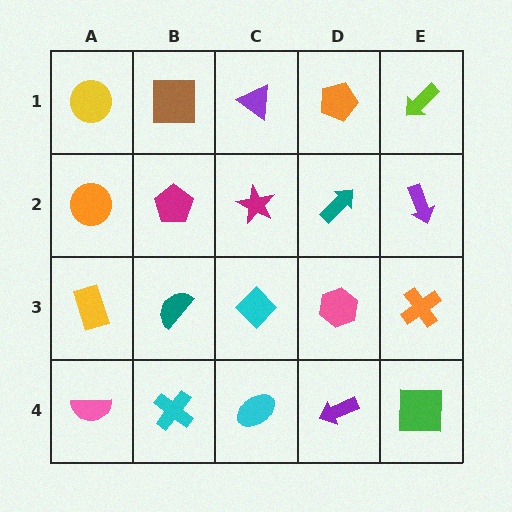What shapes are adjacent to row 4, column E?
An orange cross (row 3, column E), a purple arrow (row 4, column D).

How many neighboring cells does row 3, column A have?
3.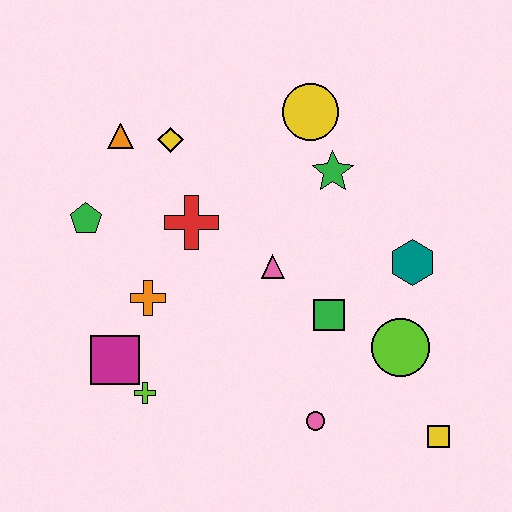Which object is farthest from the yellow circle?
The yellow square is farthest from the yellow circle.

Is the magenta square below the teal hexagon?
Yes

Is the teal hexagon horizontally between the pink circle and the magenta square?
No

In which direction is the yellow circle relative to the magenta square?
The yellow circle is above the magenta square.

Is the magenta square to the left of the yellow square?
Yes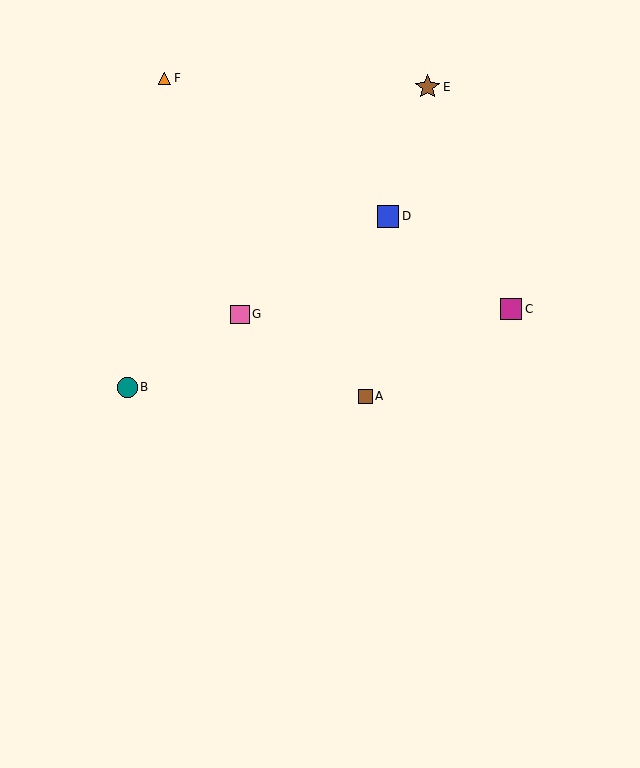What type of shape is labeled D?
Shape D is a blue square.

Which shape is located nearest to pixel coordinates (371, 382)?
The brown square (labeled A) at (365, 396) is nearest to that location.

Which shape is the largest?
The brown star (labeled E) is the largest.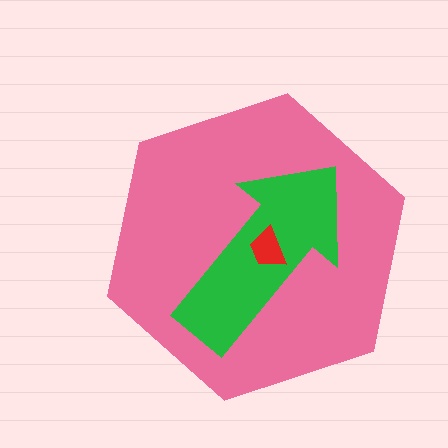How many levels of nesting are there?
3.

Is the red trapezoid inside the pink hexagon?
Yes.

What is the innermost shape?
The red trapezoid.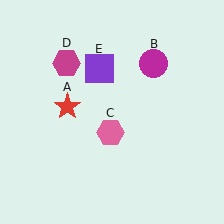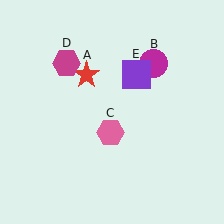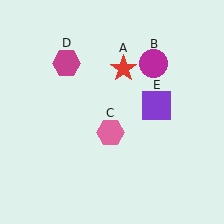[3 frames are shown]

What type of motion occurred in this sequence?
The red star (object A), purple square (object E) rotated clockwise around the center of the scene.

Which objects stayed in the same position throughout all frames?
Magenta circle (object B) and pink hexagon (object C) and magenta hexagon (object D) remained stationary.